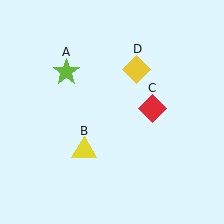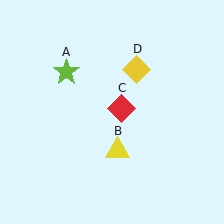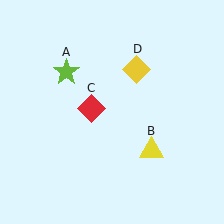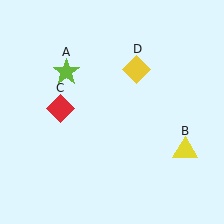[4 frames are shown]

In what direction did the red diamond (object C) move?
The red diamond (object C) moved left.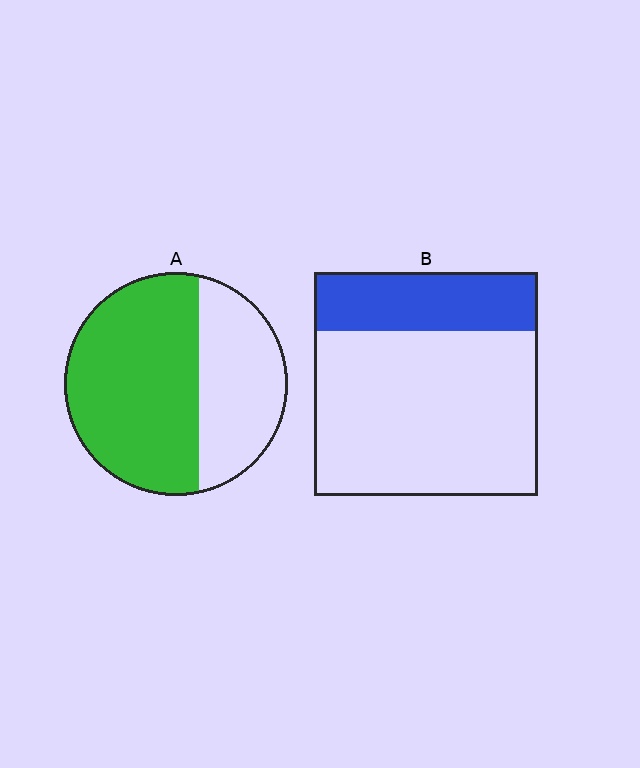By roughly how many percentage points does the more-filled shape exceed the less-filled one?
By roughly 35 percentage points (A over B).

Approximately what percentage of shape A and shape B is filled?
A is approximately 65% and B is approximately 25%.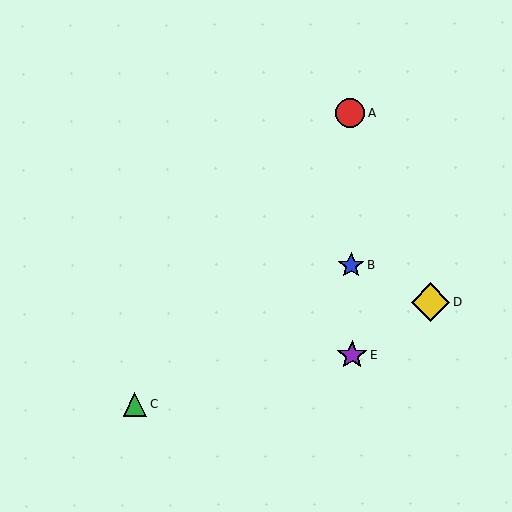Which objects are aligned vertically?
Objects A, B, E are aligned vertically.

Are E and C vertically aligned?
No, E is at x≈352 and C is at x≈135.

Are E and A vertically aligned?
Yes, both are at x≈352.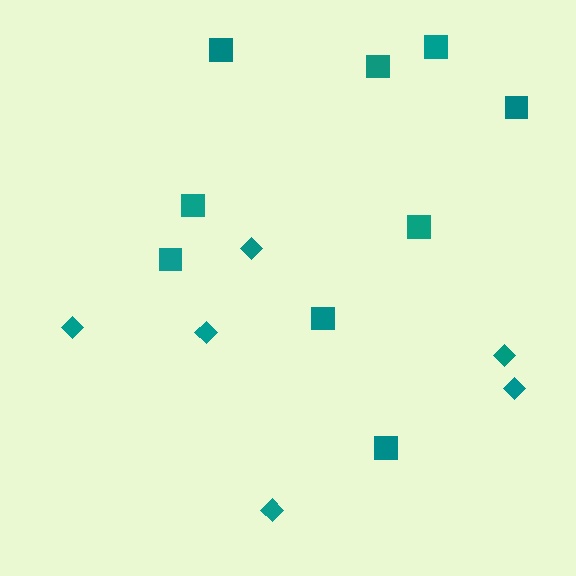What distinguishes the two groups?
There are 2 groups: one group of squares (9) and one group of diamonds (6).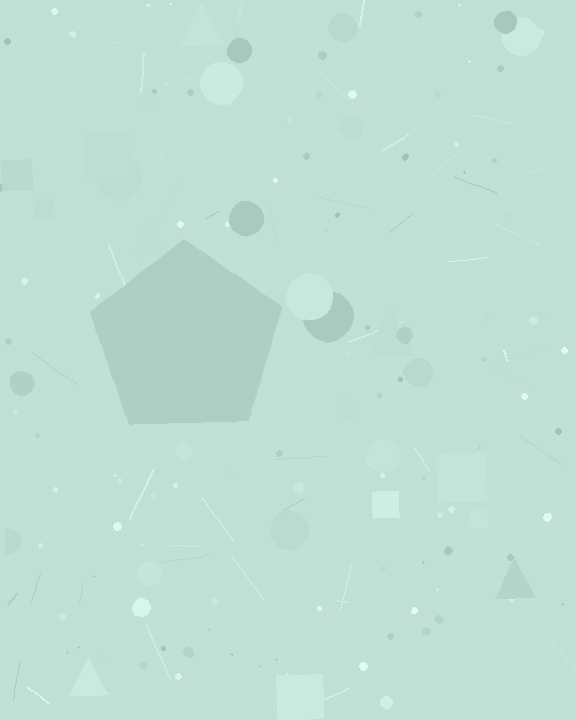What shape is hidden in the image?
A pentagon is hidden in the image.